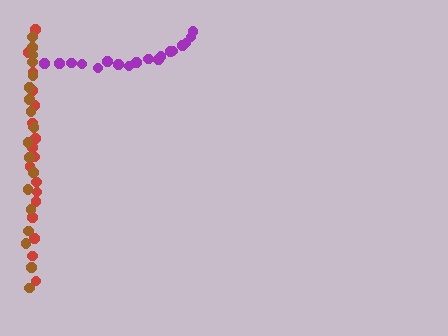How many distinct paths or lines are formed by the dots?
There are 3 distinct paths.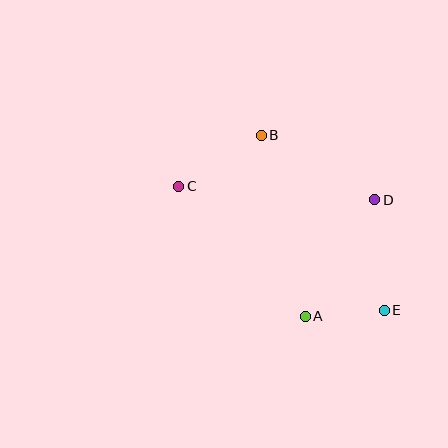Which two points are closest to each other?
Points A and E are closest to each other.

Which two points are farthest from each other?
Points C and E are farthest from each other.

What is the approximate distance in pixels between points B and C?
The distance between B and C is approximately 97 pixels.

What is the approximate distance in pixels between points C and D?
The distance between C and D is approximately 196 pixels.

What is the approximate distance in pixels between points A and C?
The distance between A and C is approximately 181 pixels.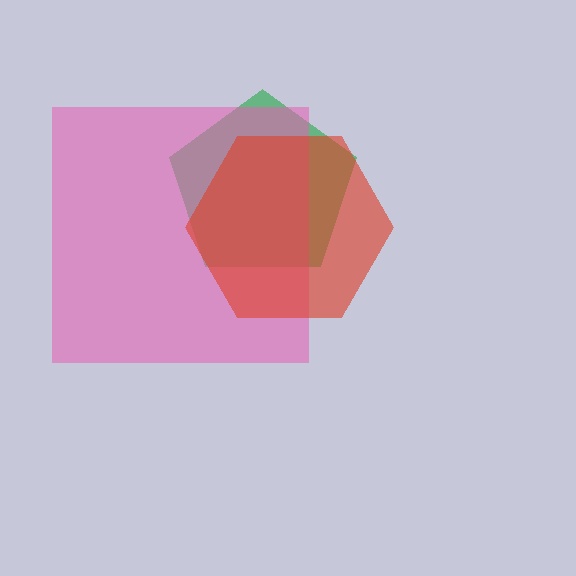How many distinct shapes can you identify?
There are 3 distinct shapes: a green pentagon, a pink square, a red hexagon.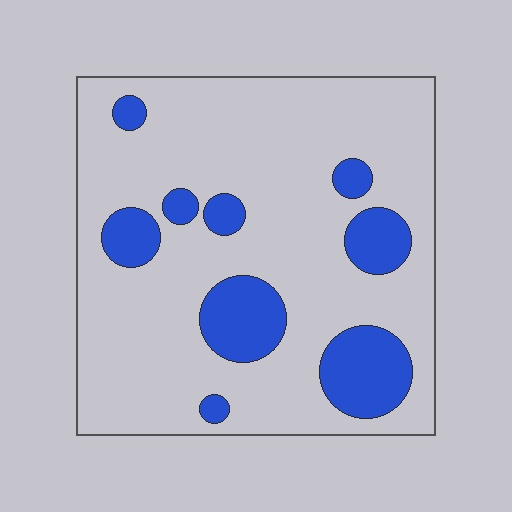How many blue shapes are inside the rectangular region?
9.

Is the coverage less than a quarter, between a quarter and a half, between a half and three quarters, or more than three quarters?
Less than a quarter.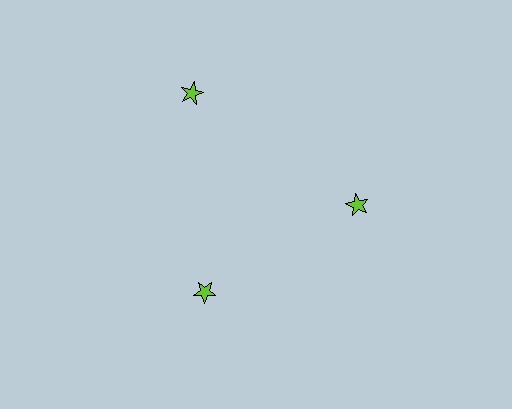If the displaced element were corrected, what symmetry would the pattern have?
It would have 3-fold rotational symmetry — the pattern would map onto itself every 120 degrees.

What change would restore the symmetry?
The symmetry would be restored by moving it inward, back onto the ring so that all 3 stars sit at equal angles and equal distance from the center.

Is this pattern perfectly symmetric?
No. The 3 lime stars are arranged in a ring, but one element near the 11 o'clock position is pushed outward from the center, breaking the 3-fold rotational symmetry.